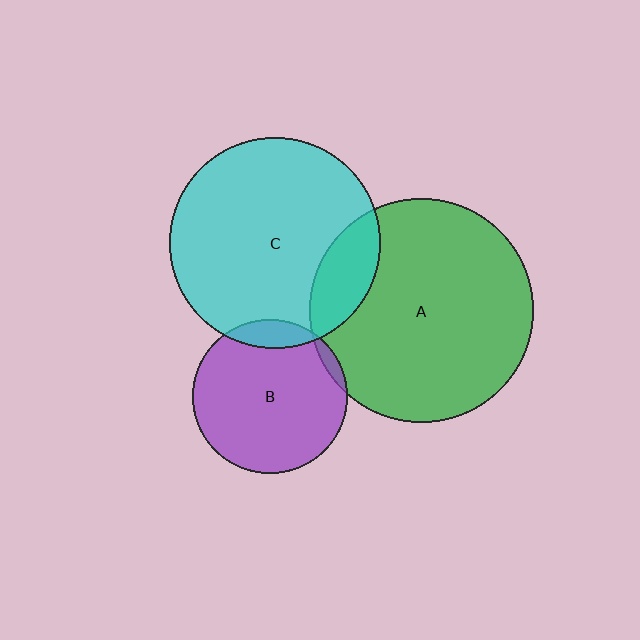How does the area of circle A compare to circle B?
Approximately 2.1 times.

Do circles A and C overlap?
Yes.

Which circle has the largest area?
Circle A (green).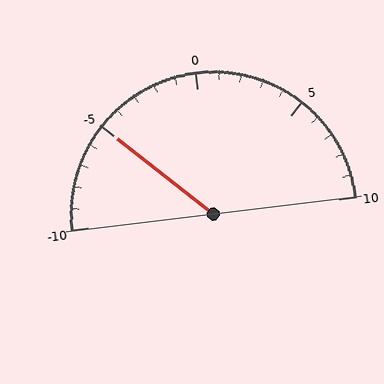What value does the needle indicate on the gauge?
The needle indicates approximately -5.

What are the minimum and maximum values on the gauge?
The gauge ranges from -10 to 10.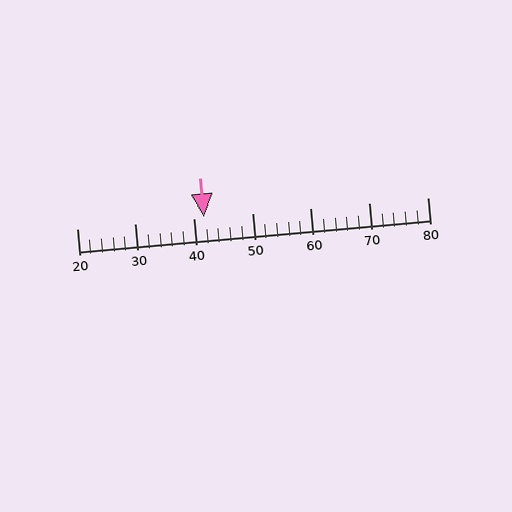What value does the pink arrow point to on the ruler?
The pink arrow points to approximately 42.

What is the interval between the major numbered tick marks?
The major tick marks are spaced 10 units apart.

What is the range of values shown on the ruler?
The ruler shows values from 20 to 80.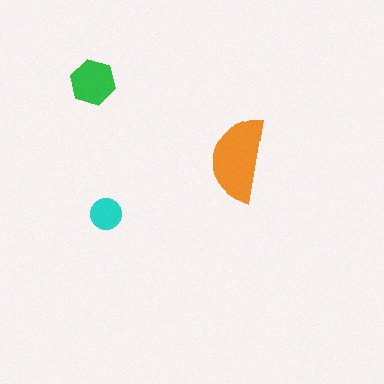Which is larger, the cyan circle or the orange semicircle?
The orange semicircle.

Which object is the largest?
The orange semicircle.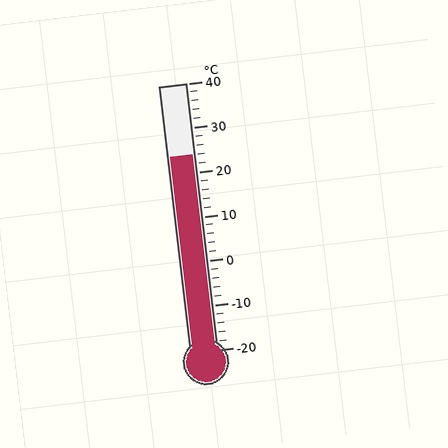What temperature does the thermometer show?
The thermometer shows approximately 24°C.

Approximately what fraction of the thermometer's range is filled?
The thermometer is filled to approximately 75% of its range.